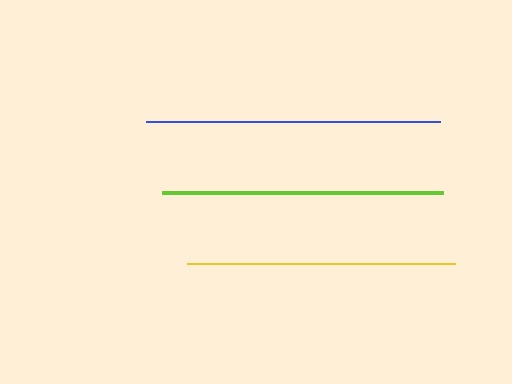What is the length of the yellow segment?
The yellow segment is approximately 268 pixels long.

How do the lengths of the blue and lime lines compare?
The blue and lime lines are approximately the same length.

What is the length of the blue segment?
The blue segment is approximately 293 pixels long.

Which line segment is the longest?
The blue line is the longest at approximately 293 pixels.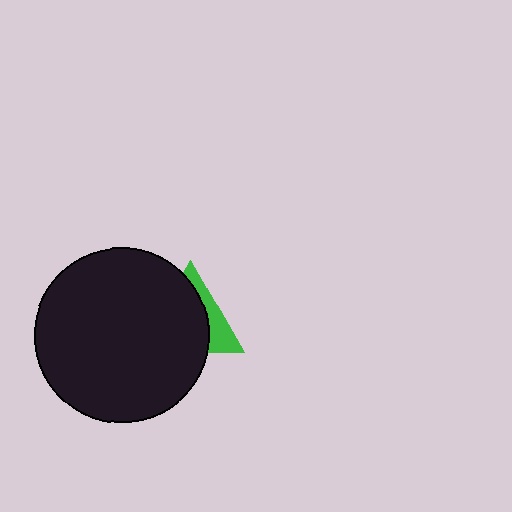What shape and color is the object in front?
The object in front is a black circle.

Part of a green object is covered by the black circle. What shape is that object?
It is a triangle.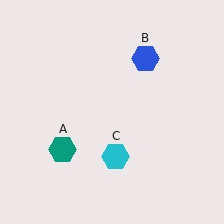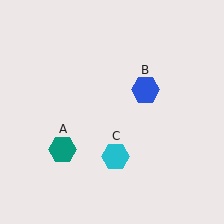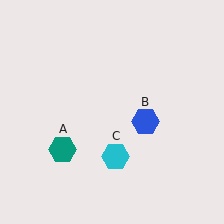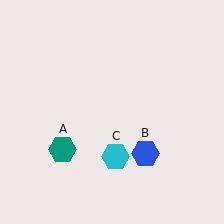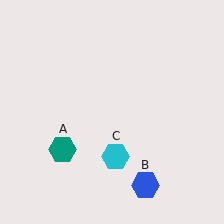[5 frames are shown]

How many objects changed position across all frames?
1 object changed position: blue hexagon (object B).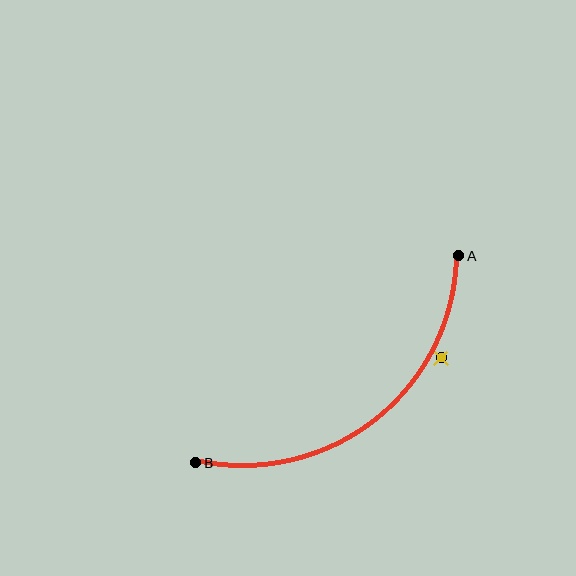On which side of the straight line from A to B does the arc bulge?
The arc bulges below and to the right of the straight line connecting A and B.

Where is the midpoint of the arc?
The arc midpoint is the point on the curve farthest from the straight line joining A and B. It sits below and to the right of that line.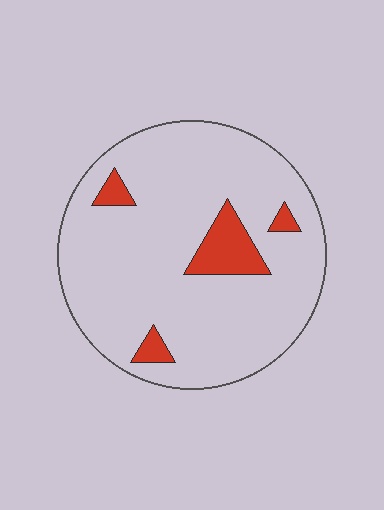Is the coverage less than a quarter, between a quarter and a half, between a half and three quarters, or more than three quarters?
Less than a quarter.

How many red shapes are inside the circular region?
4.